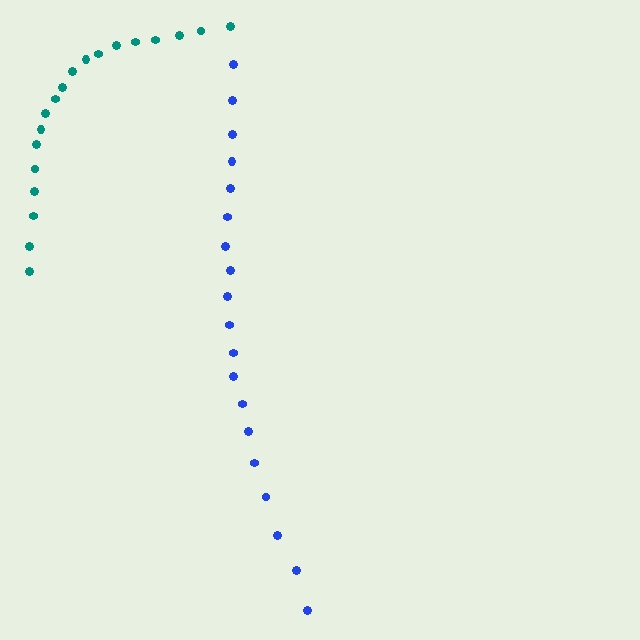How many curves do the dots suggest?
There are 2 distinct paths.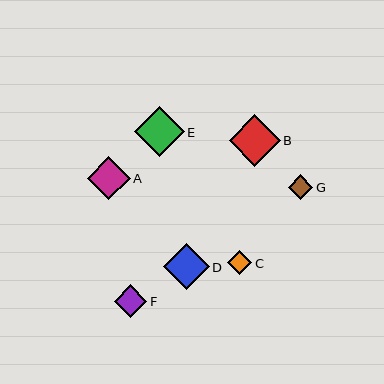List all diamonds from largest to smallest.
From largest to smallest: B, E, D, A, F, G, C.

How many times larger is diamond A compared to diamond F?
Diamond A is approximately 1.3 times the size of diamond F.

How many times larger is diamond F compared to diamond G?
Diamond F is approximately 1.3 times the size of diamond G.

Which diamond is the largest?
Diamond B is the largest with a size of approximately 51 pixels.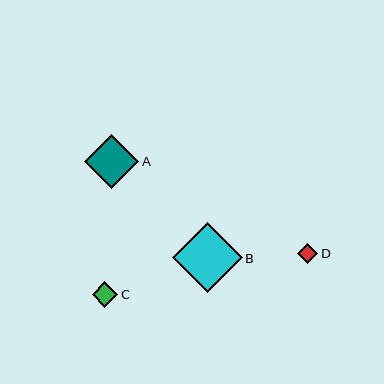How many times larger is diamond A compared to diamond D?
Diamond A is approximately 2.7 times the size of diamond D.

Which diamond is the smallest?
Diamond D is the smallest with a size of approximately 20 pixels.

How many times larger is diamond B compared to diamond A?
Diamond B is approximately 1.3 times the size of diamond A.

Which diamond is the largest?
Diamond B is the largest with a size of approximately 69 pixels.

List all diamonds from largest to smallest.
From largest to smallest: B, A, C, D.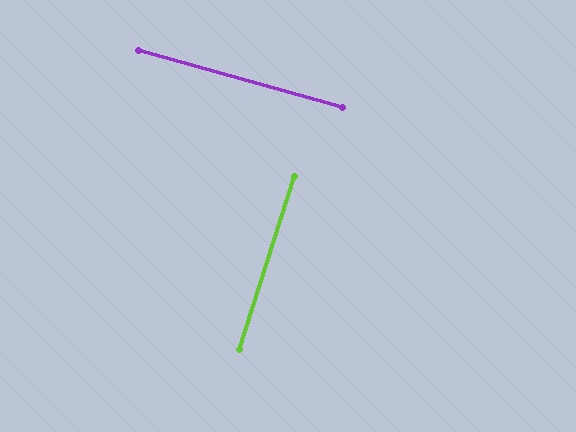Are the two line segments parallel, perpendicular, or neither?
Perpendicular — they meet at approximately 88°.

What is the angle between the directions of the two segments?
Approximately 88 degrees.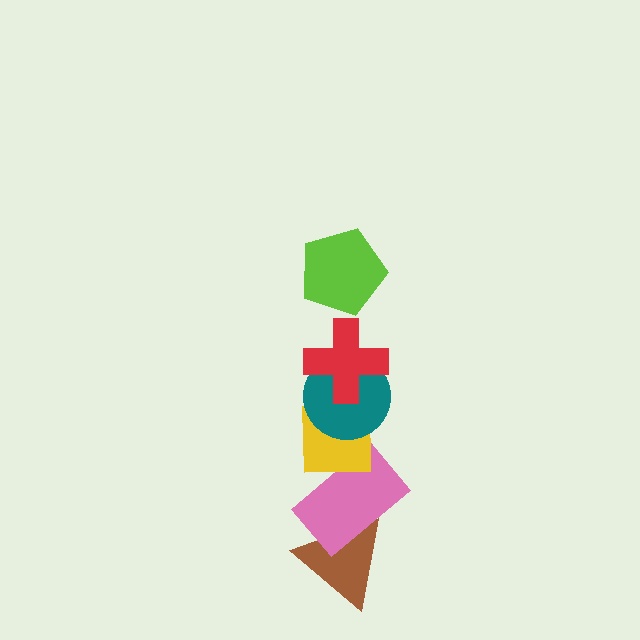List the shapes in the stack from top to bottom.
From top to bottom: the lime pentagon, the red cross, the teal circle, the yellow square, the pink rectangle, the brown triangle.